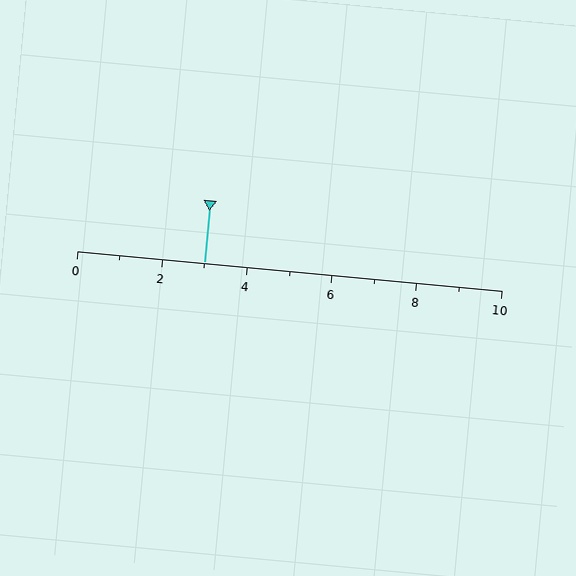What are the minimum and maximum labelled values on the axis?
The axis runs from 0 to 10.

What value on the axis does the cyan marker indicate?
The marker indicates approximately 3.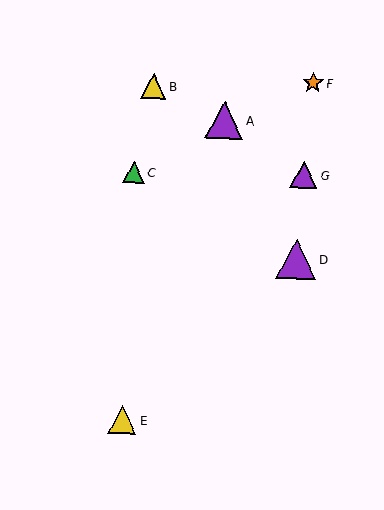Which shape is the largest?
The purple triangle (labeled D) is the largest.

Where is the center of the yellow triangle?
The center of the yellow triangle is at (153, 86).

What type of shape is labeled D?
Shape D is a purple triangle.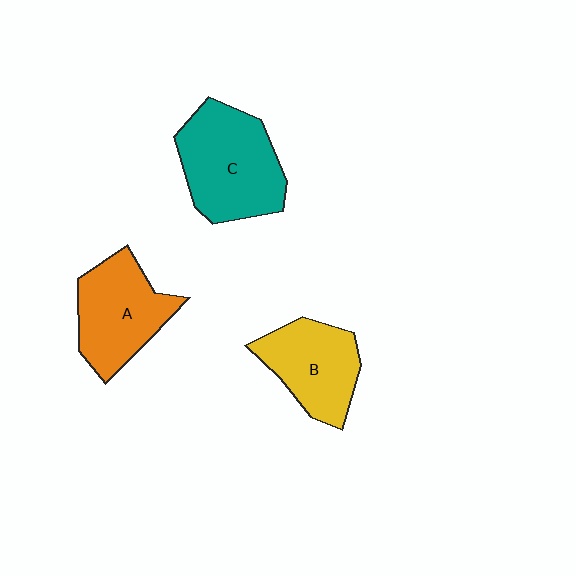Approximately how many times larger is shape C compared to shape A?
Approximately 1.2 times.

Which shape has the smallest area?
Shape B (yellow).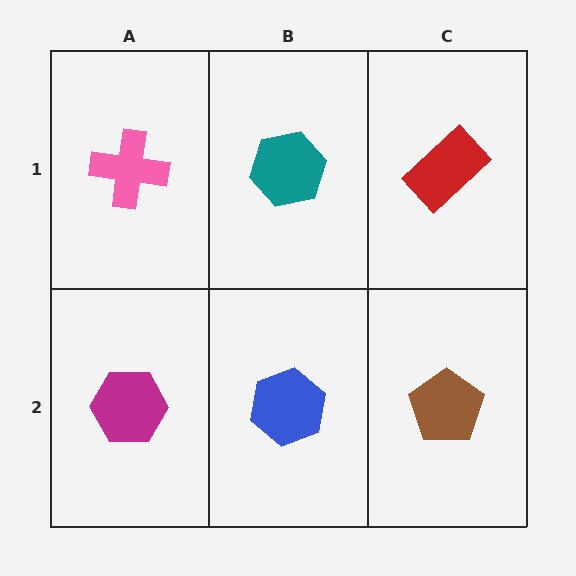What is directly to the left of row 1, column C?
A teal hexagon.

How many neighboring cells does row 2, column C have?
2.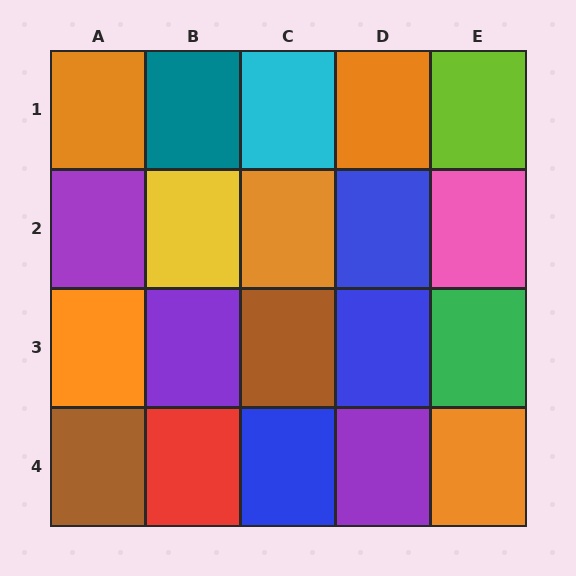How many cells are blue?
3 cells are blue.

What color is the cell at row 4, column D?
Purple.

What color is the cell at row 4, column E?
Orange.